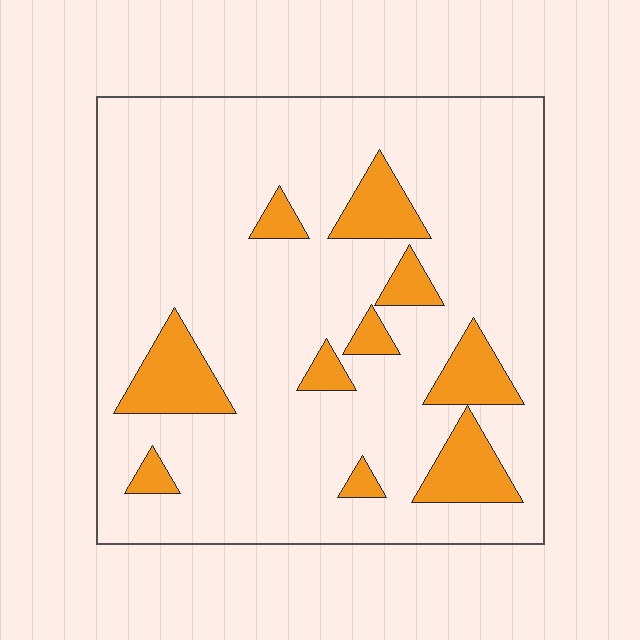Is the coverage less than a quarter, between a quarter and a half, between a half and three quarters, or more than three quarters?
Less than a quarter.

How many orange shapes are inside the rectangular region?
10.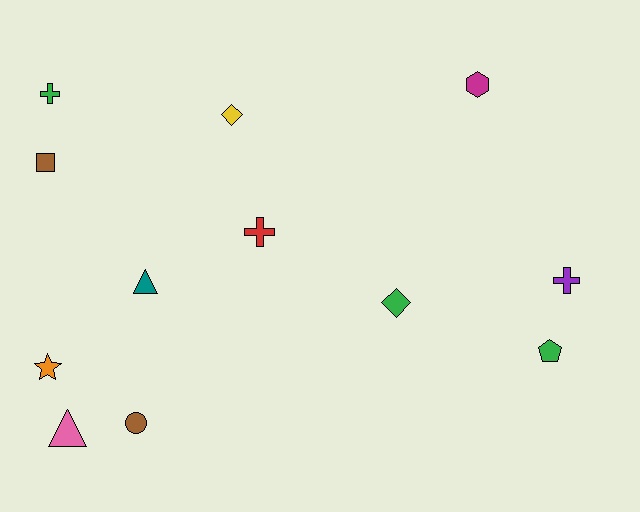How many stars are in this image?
There is 1 star.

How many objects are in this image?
There are 12 objects.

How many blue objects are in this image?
There are no blue objects.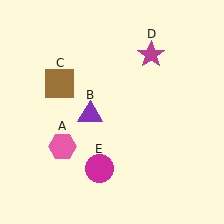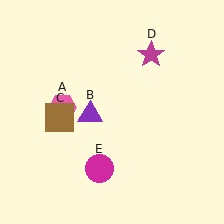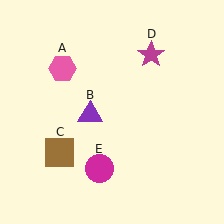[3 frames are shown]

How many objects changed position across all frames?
2 objects changed position: pink hexagon (object A), brown square (object C).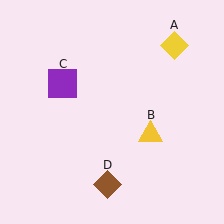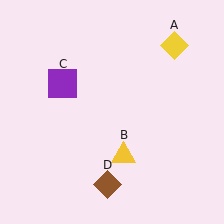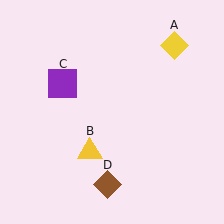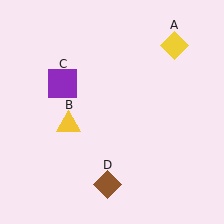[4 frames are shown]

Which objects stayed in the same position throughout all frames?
Yellow diamond (object A) and purple square (object C) and brown diamond (object D) remained stationary.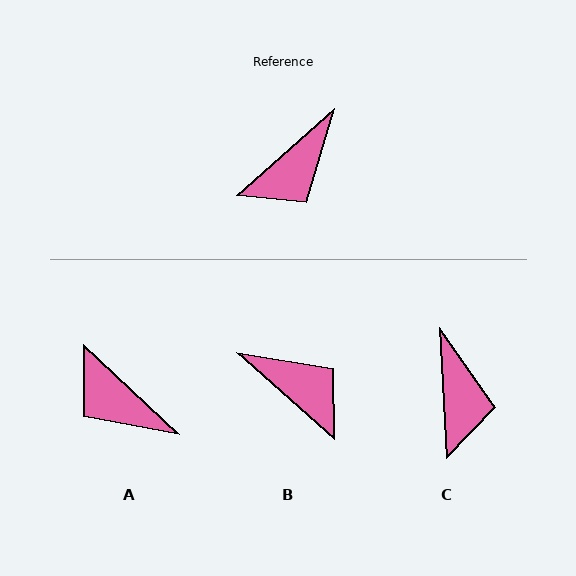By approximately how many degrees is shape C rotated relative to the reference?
Approximately 52 degrees counter-clockwise.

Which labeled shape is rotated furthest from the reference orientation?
B, about 97 degrees away.